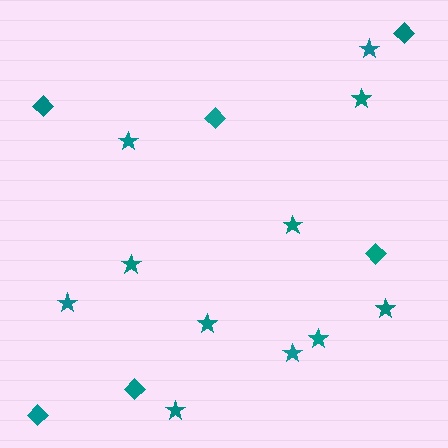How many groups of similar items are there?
There are 2 groups: one group of diamonds (6) and one group of stars (11).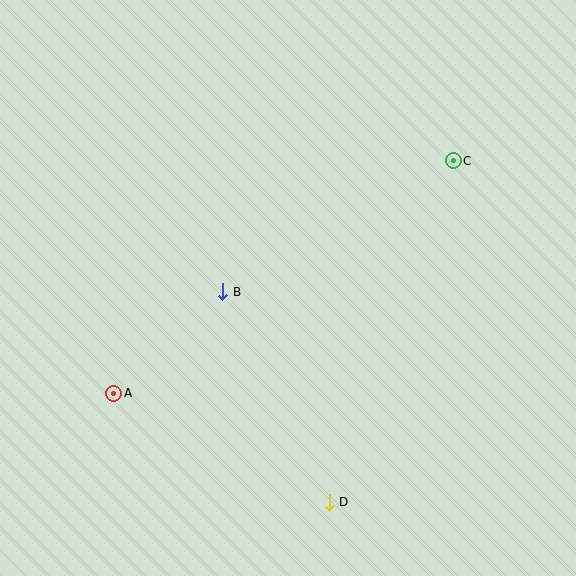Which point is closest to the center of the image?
Point B at (223, 292) is closest to the center.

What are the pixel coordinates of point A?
Point A is at (114, 393).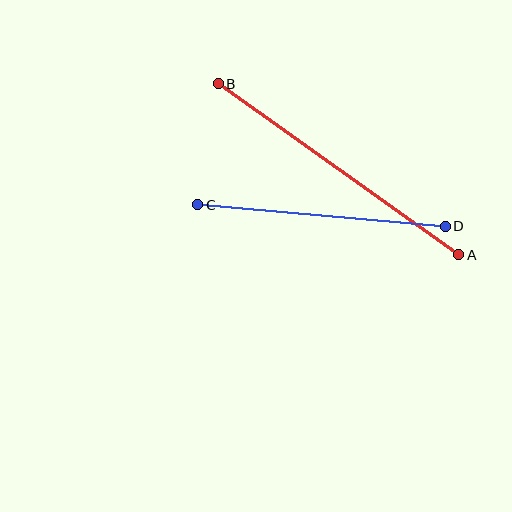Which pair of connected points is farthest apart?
Points A and B are farthest apart.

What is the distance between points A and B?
The distance is approximately 295 pixels.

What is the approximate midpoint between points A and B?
The midpoint is at approximately (338, 169) pixels.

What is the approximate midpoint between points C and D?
The midpoint is at approximately (322, 215) pixels.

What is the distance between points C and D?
The distance is approximately 249 pixels.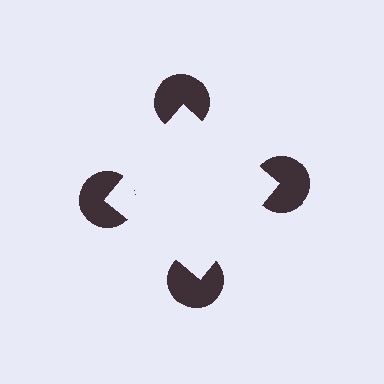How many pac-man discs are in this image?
There are 4 — one at each vertex of the illusory square.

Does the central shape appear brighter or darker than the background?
It typically appears slightly brighter than the background, even though no actual brightness change is drawn.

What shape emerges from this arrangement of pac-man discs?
An illusory square — its edges are inferred from the aligned wedge cuts in the pac-man discs, not physically drawn.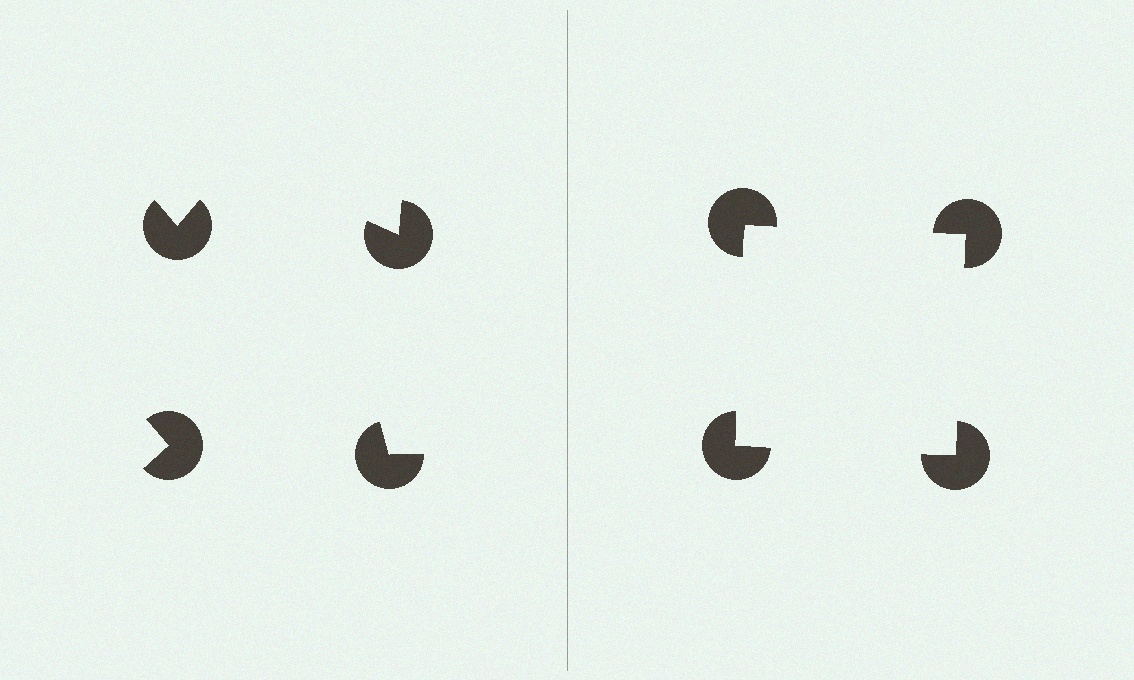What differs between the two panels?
The pac-man discs are positioned identically on both sides; only the wedge orientations differ. On the right they align to a square; on the left they are misaligned.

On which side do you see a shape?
An illusory square appears on the right side. On the left side the wedge cuts are rotated, so no coherent shape forms.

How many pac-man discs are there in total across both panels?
8 — 4 on each side.